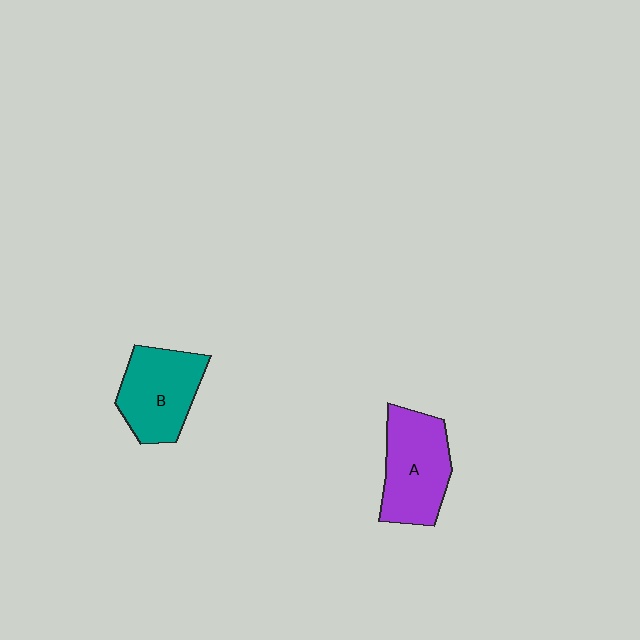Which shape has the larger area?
Shape A (purple).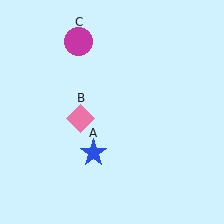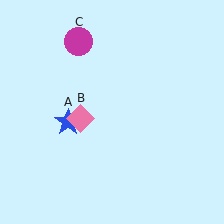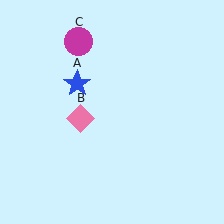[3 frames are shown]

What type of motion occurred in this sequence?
The blue star (object A) rotated clockwise around the center of the scene.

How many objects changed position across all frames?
1 object changed position: blue star (object A).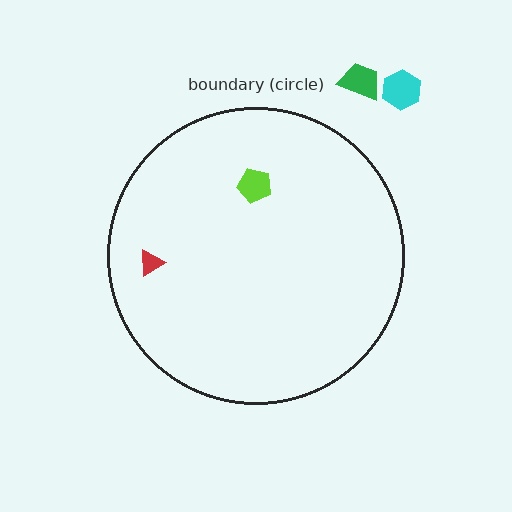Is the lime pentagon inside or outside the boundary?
Inside.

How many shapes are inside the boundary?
2 inside, 2 outside.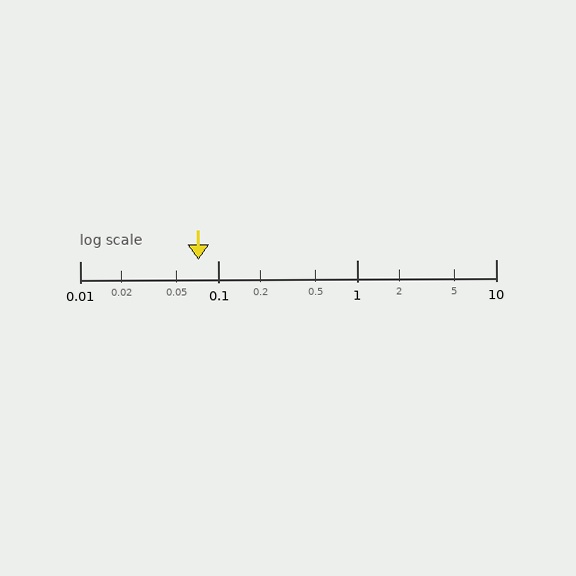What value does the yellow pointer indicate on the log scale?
The pointer indicates approximately 0.071.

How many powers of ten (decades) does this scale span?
The scale spans 3 decades, from 0.01 to 10.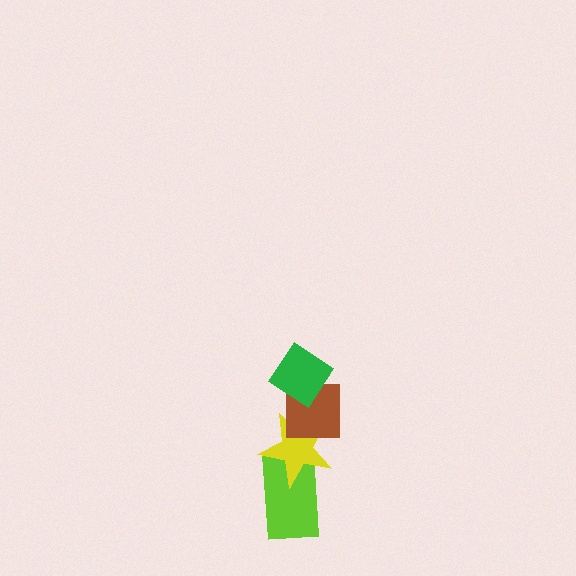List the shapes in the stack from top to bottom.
From top to bottom: the green diamond, the brown square, the yellow star, the lime rectangle.